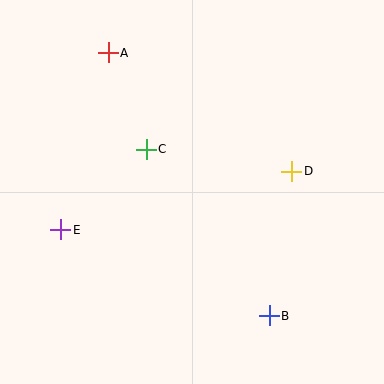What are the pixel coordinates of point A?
Point A is at (108, 53).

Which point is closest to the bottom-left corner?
Point E is closest to the bottom-left corner.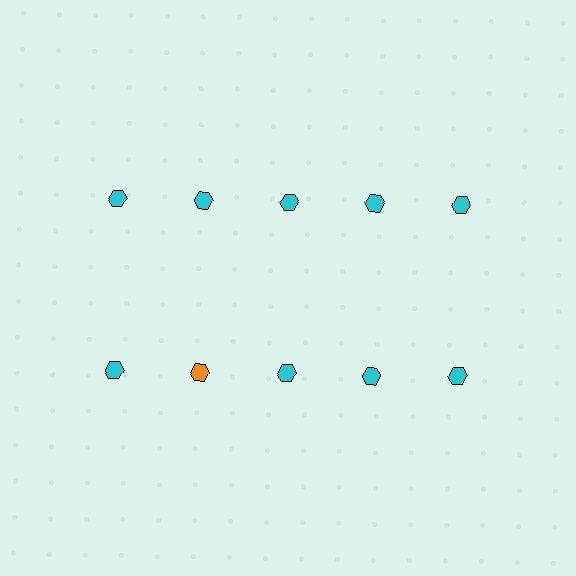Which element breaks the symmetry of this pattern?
The orange hexagon in the second row, second from left column breaks the symmetry. All other shapes are cyan hexagons.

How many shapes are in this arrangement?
There are 10 shapes arranged in a grid pattern.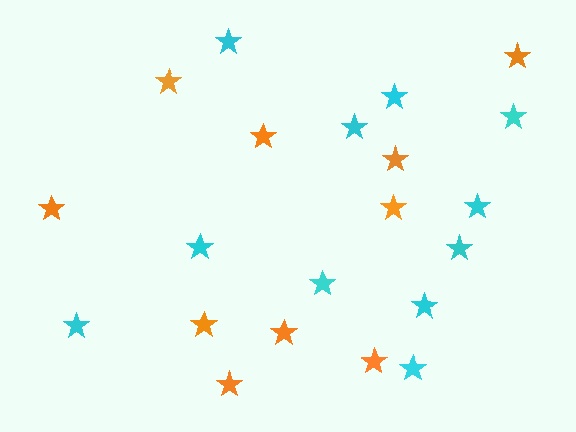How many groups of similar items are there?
There are 2 groups: one group of cyan stars (11) and one group of orange stars (10).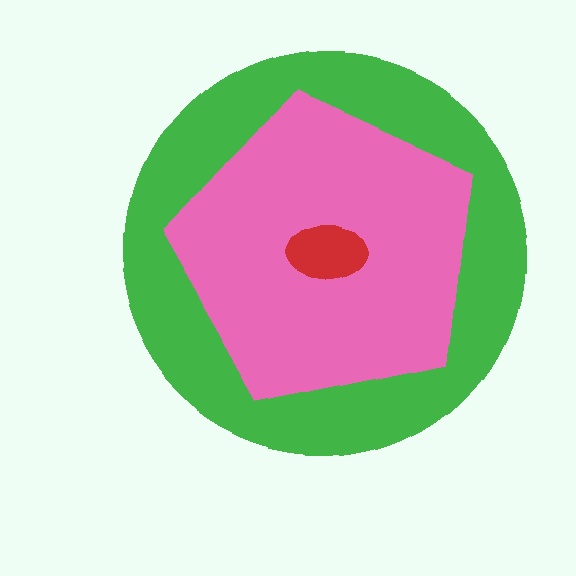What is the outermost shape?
The green circle.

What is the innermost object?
The red ellipse.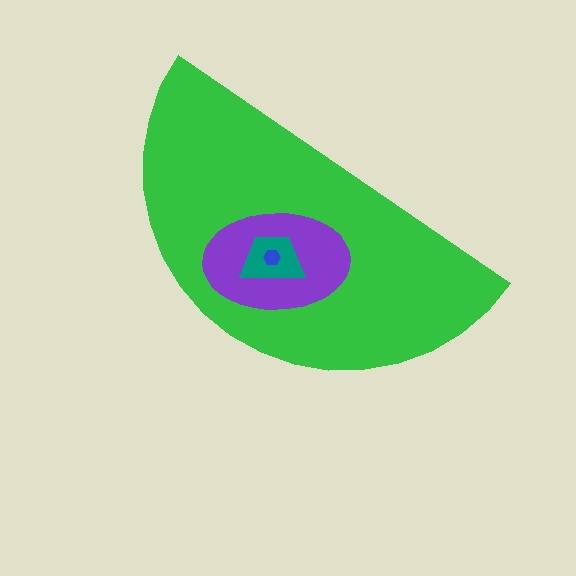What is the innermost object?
The blue hexagon.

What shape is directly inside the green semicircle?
The purple ellipse.